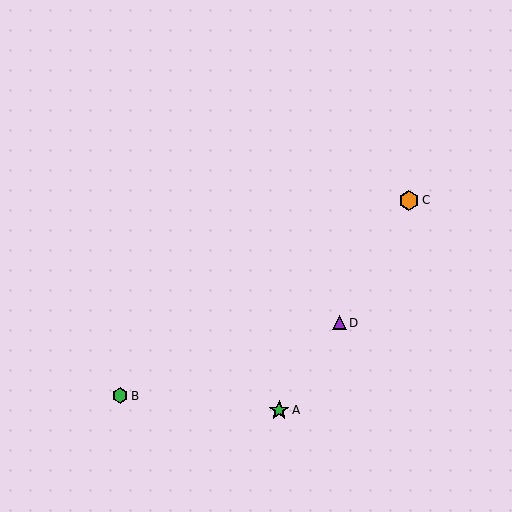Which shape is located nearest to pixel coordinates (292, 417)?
The green star (labeled A) at (279, 410) is nearest to that location.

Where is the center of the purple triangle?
The center of the purple triangle is at (340, 323).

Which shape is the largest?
The orange hexagon (labeled C) is the largest.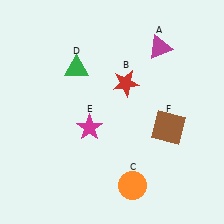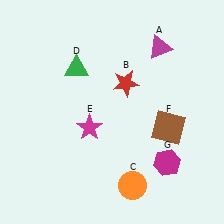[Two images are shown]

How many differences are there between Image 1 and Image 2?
There is 1 difference between the two images.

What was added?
A magenta hexagon (G) was added in Image 2.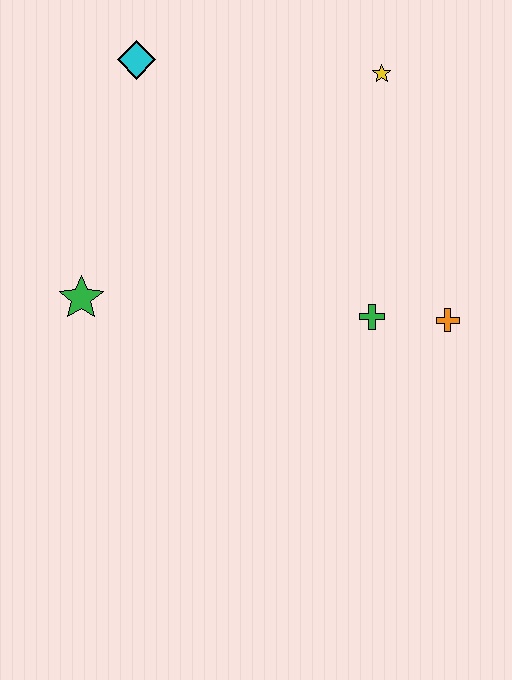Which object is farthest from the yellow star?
The green star is farthest from the yellow star.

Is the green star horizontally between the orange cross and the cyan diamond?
No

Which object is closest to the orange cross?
The green cross is closest to the orange cross.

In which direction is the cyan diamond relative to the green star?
The cyan diamond is above the green star.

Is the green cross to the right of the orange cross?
No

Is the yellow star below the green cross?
No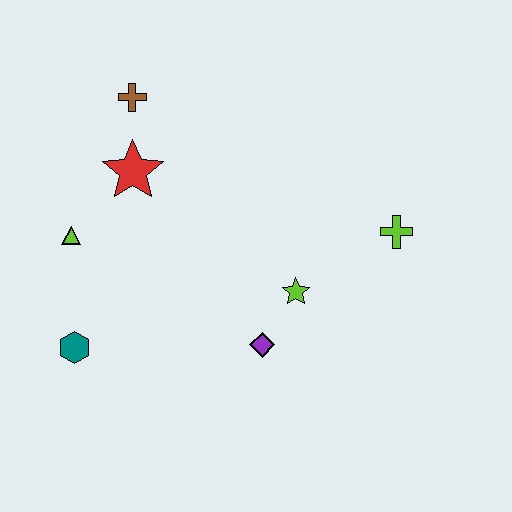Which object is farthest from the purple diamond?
The brown cross is farthest from the purple diamond.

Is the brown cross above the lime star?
Yes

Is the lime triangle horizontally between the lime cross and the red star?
No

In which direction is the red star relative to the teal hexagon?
The red star is above the teal hexagon.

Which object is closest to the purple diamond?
The lime star is closest to the purple diamond.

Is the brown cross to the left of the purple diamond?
Yes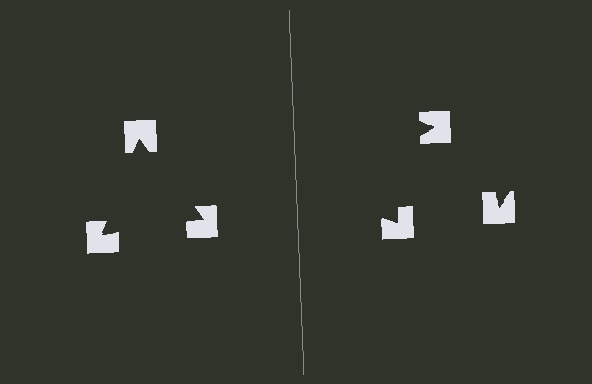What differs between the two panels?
The notched squares are positioned identically on both sides; only the wedge orientations differ. On the left they align to a triangle; on the right they are misaligned.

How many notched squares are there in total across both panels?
6 — 3 on each side.